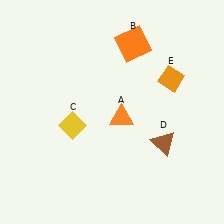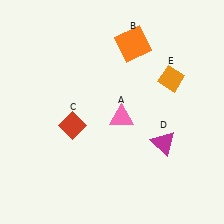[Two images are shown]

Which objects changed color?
A changed from orange to pink. C changed from yellow to red. D changed from brown to magenta.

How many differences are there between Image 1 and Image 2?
There are 3 differences between the two images.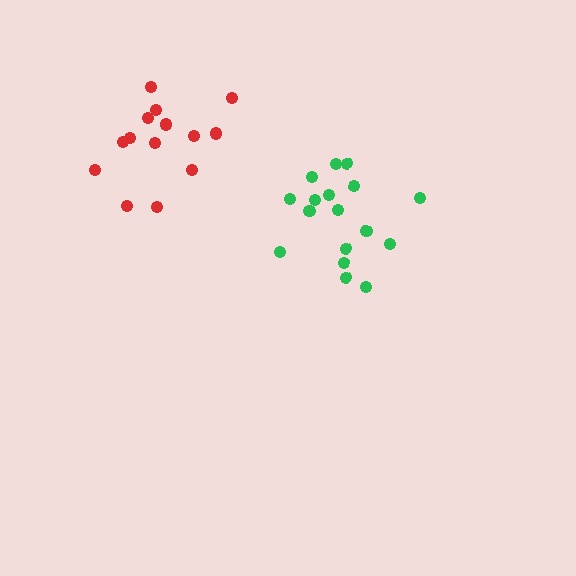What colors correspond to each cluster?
The clusters are colored: green, red.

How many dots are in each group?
Group 1: 17 dots, Group 2: 14 dots (31 total).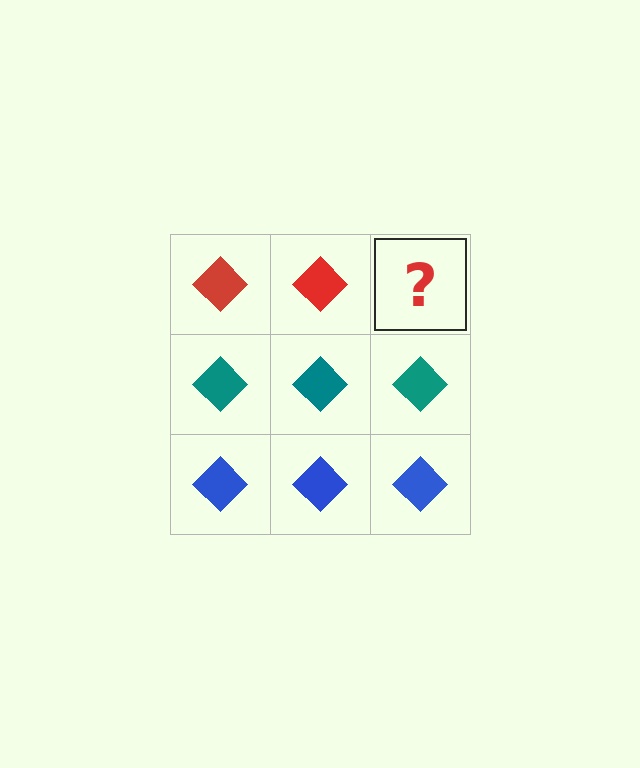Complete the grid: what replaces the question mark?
The question mark should be replaced with a red diamond.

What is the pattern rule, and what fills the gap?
The rule is that each row has a consistent color. The gap should be filled with a red diamond.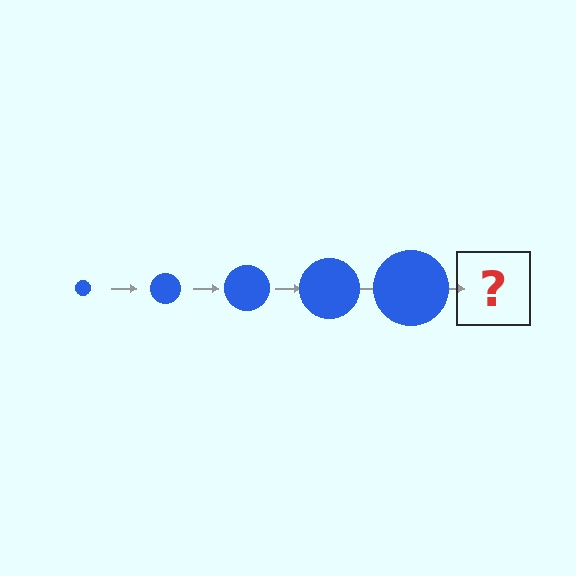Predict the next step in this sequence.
The next step is a blue circle, larger than the previous one.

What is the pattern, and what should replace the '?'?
The pattern is that the circle gets progressively larger each step. The '?' should be a blue circle, larger than the previous one.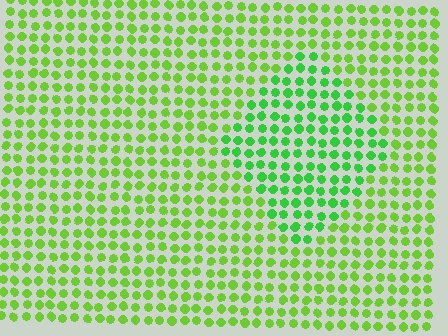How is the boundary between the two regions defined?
The boundary is defined purely by a slight shift in hue (about 27 degrees). Spacing, size, and orientation are identical on both sides.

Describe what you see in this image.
The image is filled with small lime elements in a uniform arrangement. A diamond-shaped region is visible where the elements are tinted to a slightly different hue, forming a subtle color boundary.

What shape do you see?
I see a diamond.